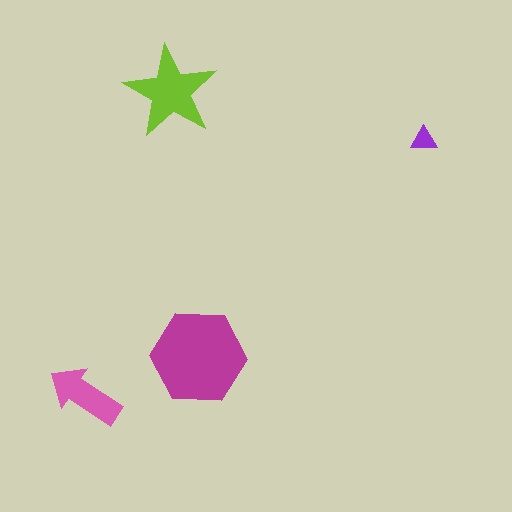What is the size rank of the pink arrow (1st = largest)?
3rd.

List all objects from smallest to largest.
The purple triangle, the pink arrow, the lime star, the magenta hexagon.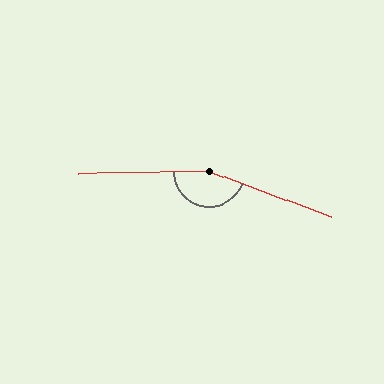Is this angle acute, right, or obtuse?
It is obtuse.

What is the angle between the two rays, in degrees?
Approximately 158 degrees.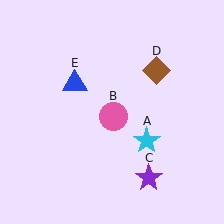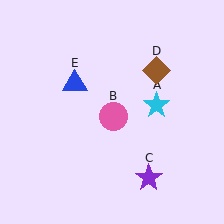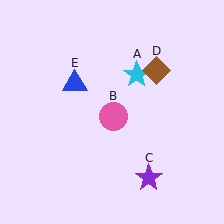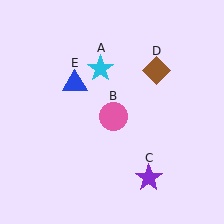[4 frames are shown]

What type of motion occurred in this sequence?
The cyan star (object A) rotated counterclockwise around the center of the scene.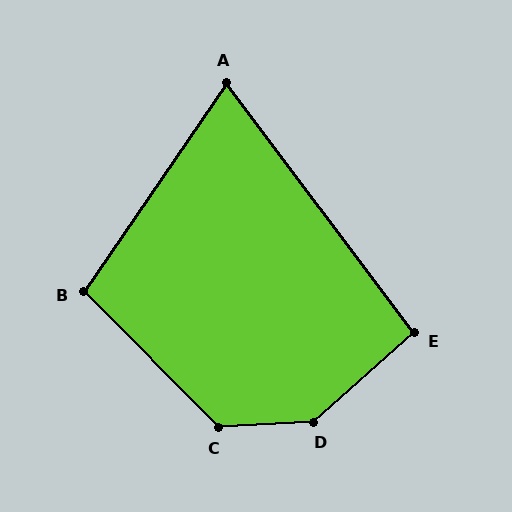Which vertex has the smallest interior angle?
A, at approximately 71 degrees.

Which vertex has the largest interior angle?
D, at approximately 142 degrees.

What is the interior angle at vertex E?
Approximately 95 degrees (approximately right).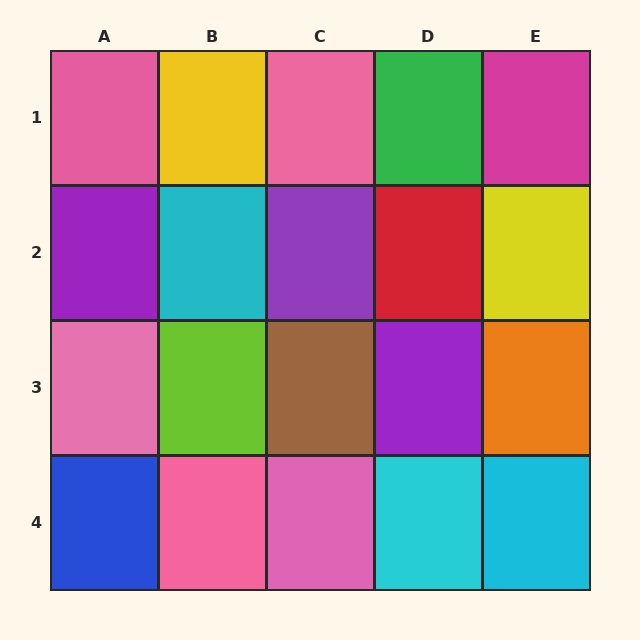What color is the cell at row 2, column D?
Red.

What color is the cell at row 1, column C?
Pink.